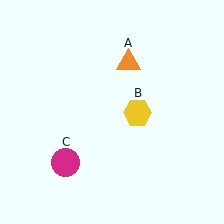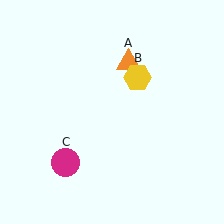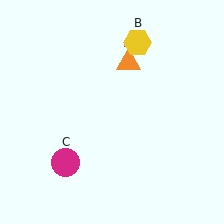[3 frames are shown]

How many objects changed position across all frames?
1 object changed position: yellow hexagon (object B).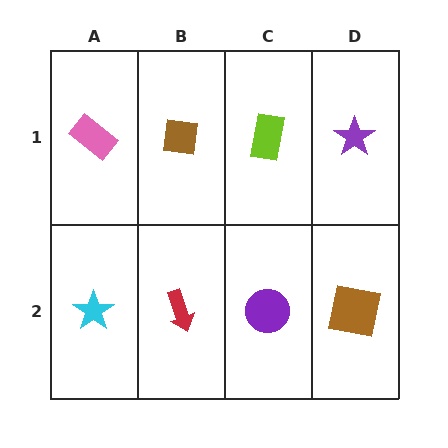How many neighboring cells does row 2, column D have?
2.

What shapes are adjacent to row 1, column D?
A brown square (row 2, column D), a lime rectangle (row 1, column C).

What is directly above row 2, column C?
A lime rectangle.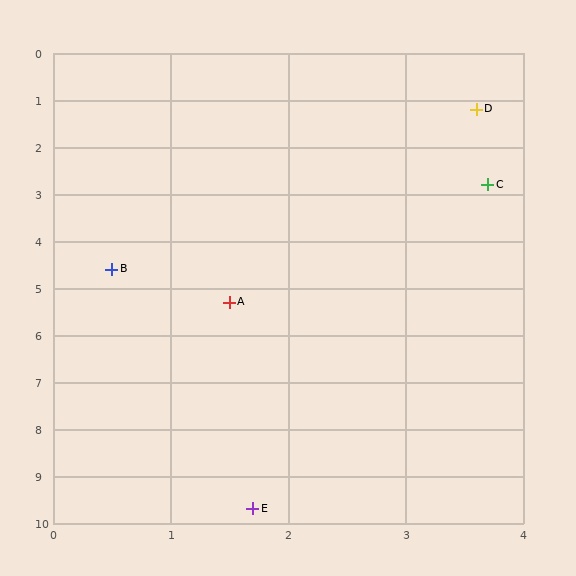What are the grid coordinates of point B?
Point B is at approximately (0.5, 4.6).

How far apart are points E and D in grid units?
Points E and D are about 8.7 grid units apart.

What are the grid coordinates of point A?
Point A is at approximately (1.5, 5.3).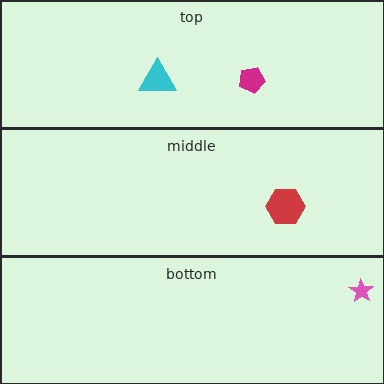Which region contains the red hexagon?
The middle region.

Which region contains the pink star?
The bottom region.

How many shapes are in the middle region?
1.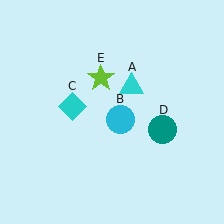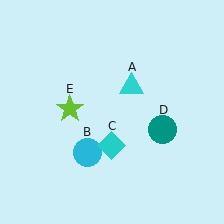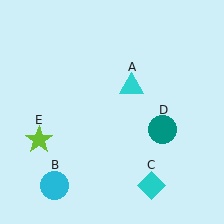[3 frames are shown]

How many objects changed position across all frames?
3 objects changed position: cyan circle (object B), cyan diamond (object C), lime star (object E).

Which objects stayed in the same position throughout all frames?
Cyan triangle (object A) and teal circle (object D) remained stationary.